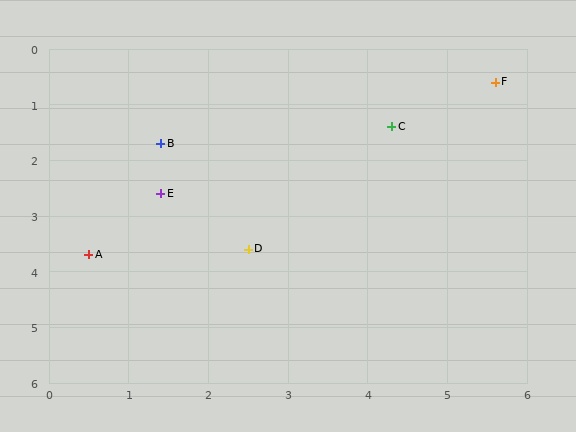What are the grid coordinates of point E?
Point E is at approximately (1.4, 2.6).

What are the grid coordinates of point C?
Point C is at approximately (4.3, 1.4).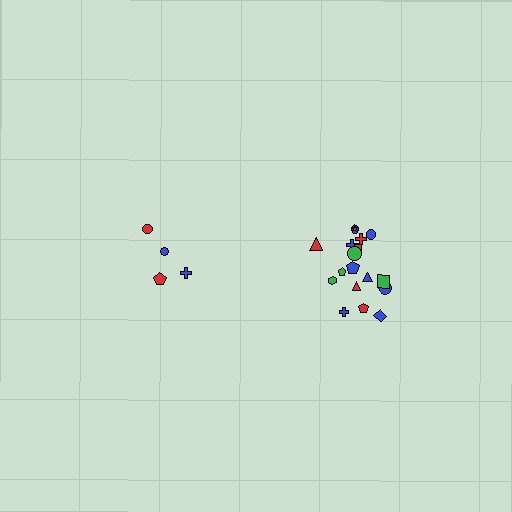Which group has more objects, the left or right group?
The right group.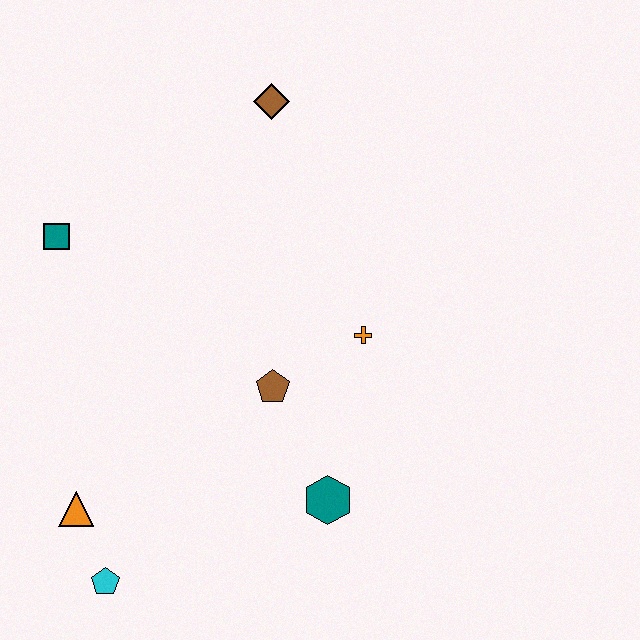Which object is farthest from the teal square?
The teal hexagon is farthest from the teal square.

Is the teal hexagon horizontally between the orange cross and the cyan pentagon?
Yes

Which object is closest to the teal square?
The brown diamond is closest to the teal square.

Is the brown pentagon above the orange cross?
No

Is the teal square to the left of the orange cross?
Yes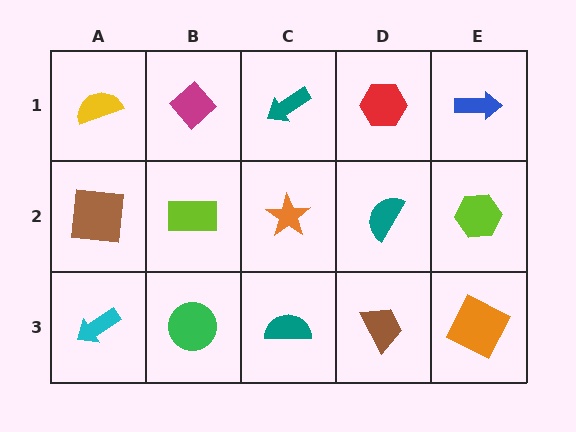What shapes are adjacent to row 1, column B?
A lime rectangle (row 2, column B), a yellow semicircle (row 1, column A), a teal arrow (row 1, column C).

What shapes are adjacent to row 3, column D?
A teal semicircle (row 2, column D), a teal semicircle (row 3, column C), an orange square (row 3, column E).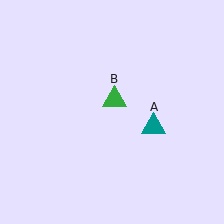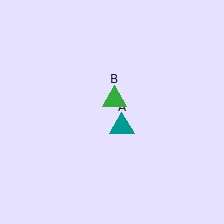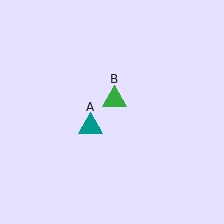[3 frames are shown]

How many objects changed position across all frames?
1 object changed position: teal triangle (object A).